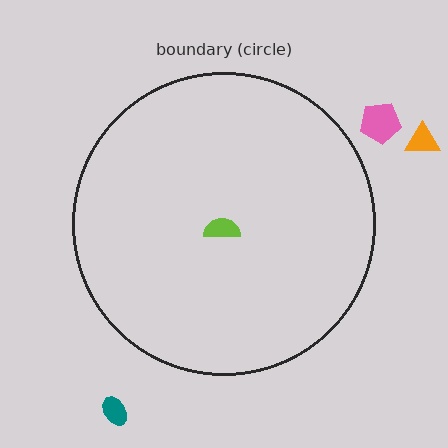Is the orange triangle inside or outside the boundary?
Outside.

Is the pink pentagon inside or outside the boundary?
Outside.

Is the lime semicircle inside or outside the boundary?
Inside.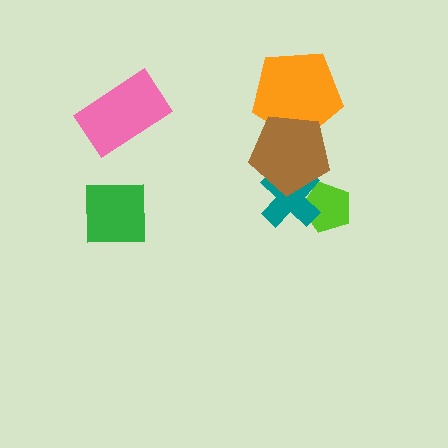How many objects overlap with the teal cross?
2 objects overlap with the teal cross.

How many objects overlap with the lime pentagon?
1 object overlaps with the lime pentagon.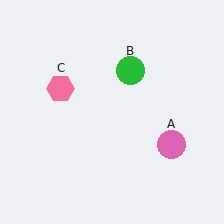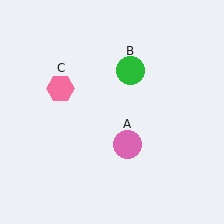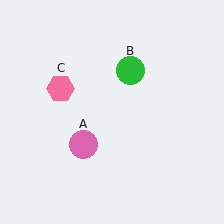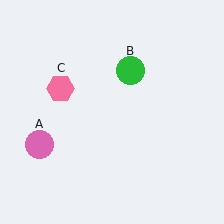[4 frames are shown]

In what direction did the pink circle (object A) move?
The pink circle (object A) moved left.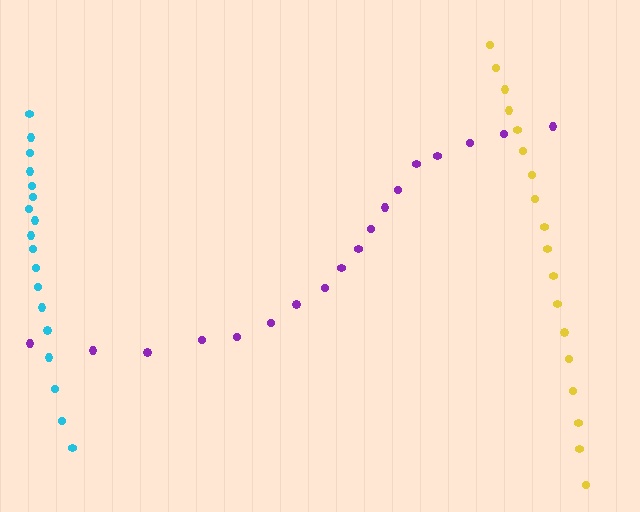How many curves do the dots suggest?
There are 3 distinct paths.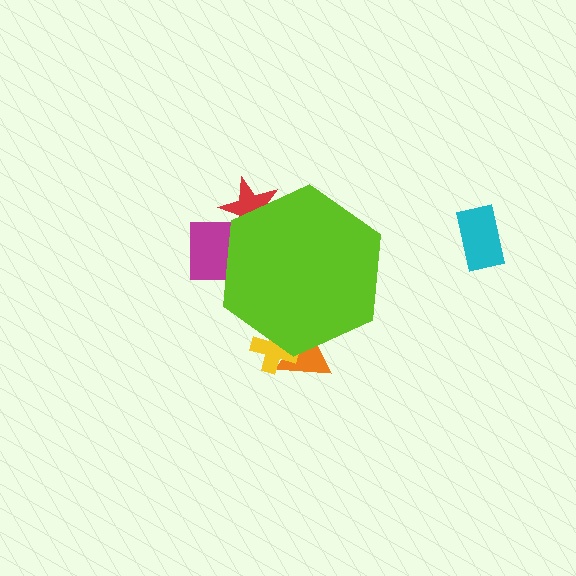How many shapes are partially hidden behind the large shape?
4 shapes are partially hidden.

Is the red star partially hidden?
Yes, the red star is partially hidden behind the lime hexagon.